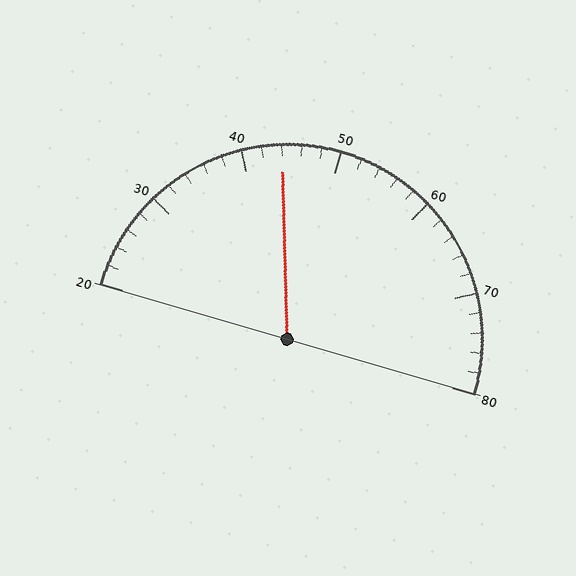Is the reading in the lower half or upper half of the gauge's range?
The reading is in the lower half of the range (20 to 80).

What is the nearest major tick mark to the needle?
The nearest major tick mark is 40.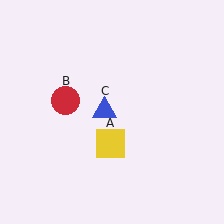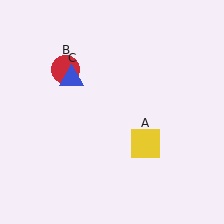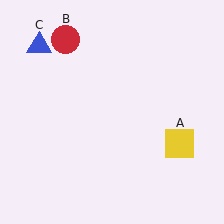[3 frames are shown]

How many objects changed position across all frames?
3 objects changed position: yellow square (object A), red circle (object B), blue triangle (object C).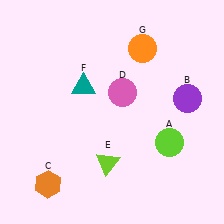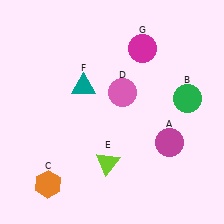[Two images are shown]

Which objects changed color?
A changed from lime to magenta. B changed from purple to green. G changed from orange to magenta.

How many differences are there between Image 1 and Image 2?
There are 3 differences between the two images.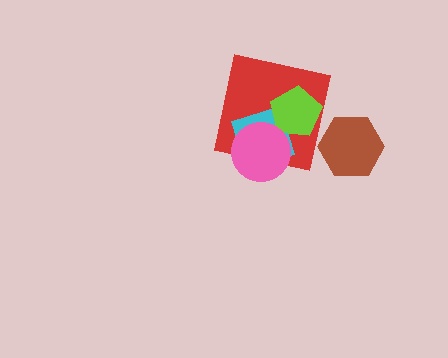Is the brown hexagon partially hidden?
No, no other shape covers it.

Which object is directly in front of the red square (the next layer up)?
The cyan square is directly in front of the red square.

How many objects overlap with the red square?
3 objects overlap with the red square.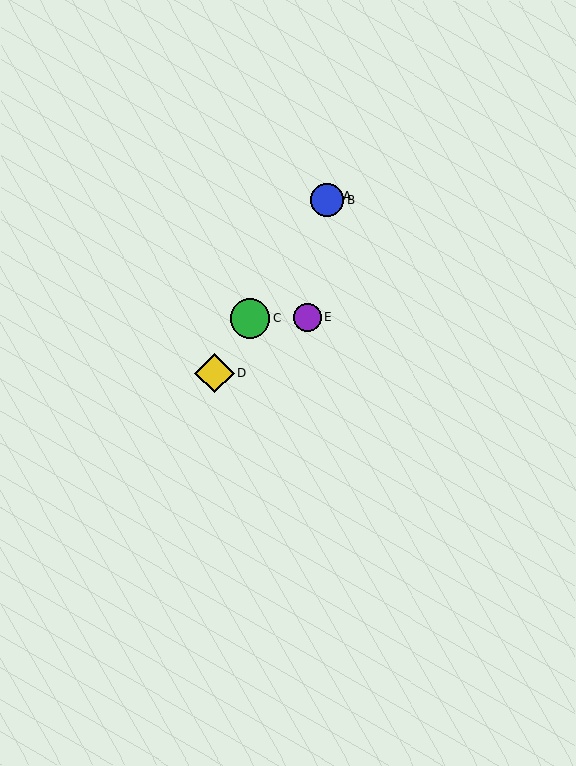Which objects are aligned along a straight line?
Objects A, B, C, D are aligned along a straight line.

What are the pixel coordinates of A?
Object A is at (329, 196).